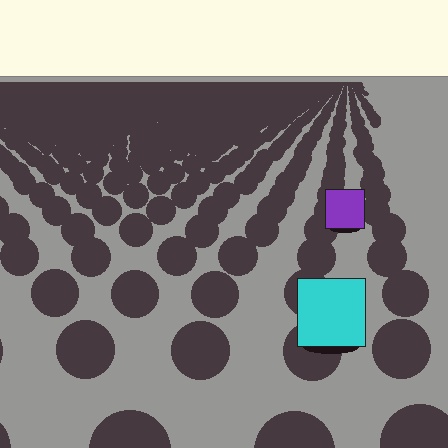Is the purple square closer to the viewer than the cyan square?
No. The cyan square is closer — you can tell from the texture gradient: the ground texture is coarser near it.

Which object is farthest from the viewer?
The purple square is farthest from the viewer. It appears smaller and the ground texture around it is denser.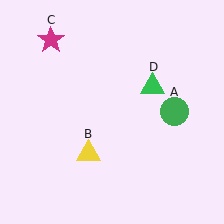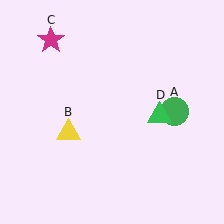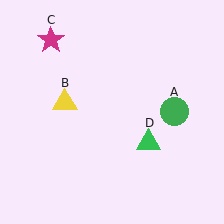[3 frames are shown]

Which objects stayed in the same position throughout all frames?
Green circle (object A) and magenta star (object C) remained stationary.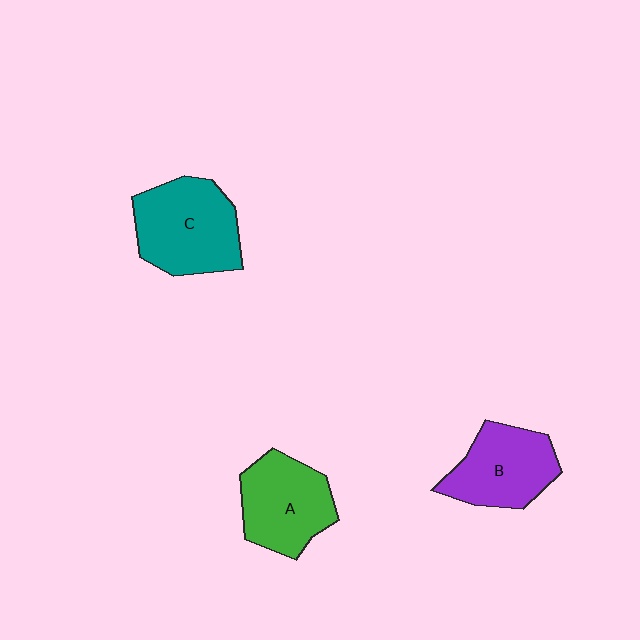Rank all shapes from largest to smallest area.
From largest to smallest: C (teal), A (green), B (purple).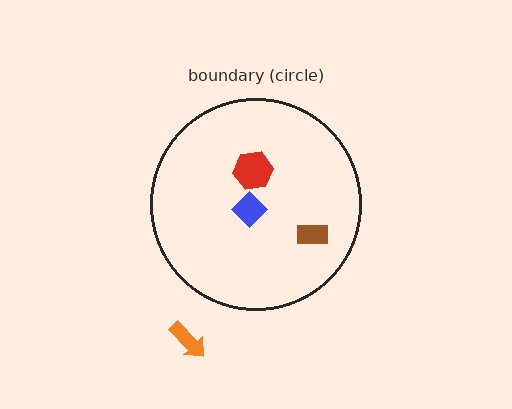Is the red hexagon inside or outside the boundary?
Inside.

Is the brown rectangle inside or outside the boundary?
Inside.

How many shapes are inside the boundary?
3 inside, 1 outside.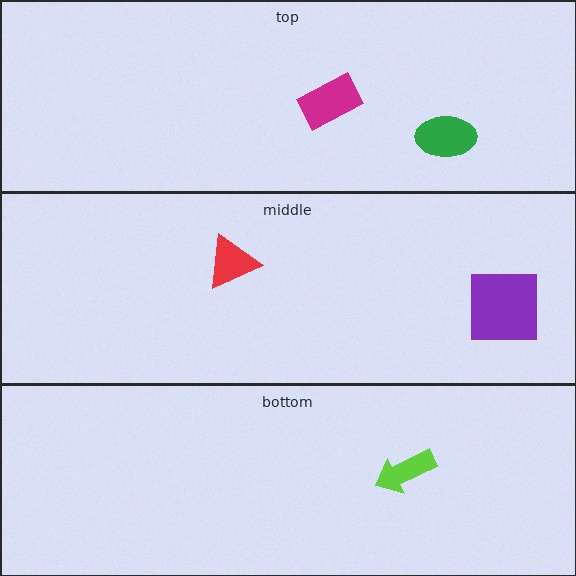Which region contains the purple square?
The middle region.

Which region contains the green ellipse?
The top region.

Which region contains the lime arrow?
The bottom region.